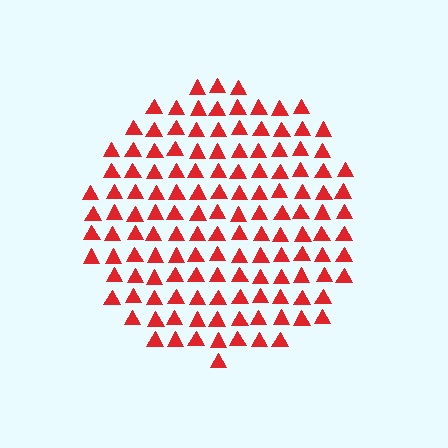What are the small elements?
The small elements are triangles.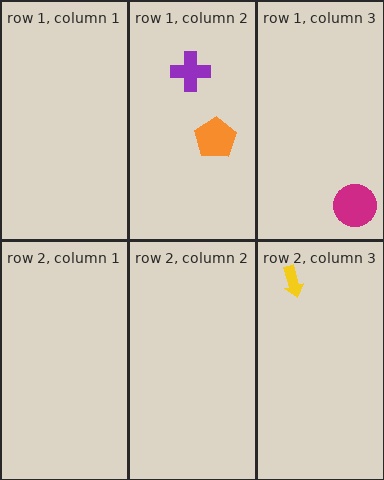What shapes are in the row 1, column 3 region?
The magenta circle.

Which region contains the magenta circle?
The row 1, column 3 region.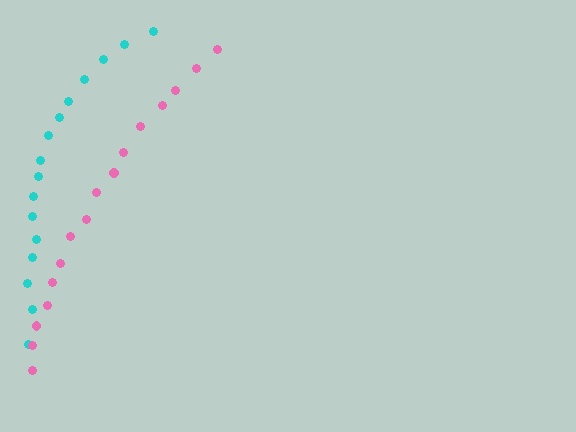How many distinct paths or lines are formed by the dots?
There are 2 distinct paths.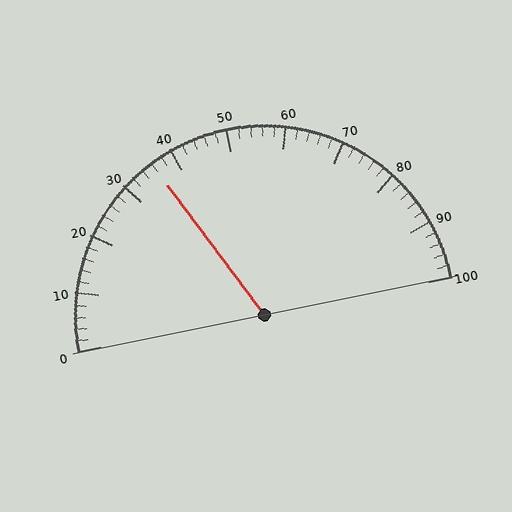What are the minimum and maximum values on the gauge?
The gauge ranges from 0 to 100.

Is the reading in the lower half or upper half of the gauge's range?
The reading is in the lower half of the range (0 to 100).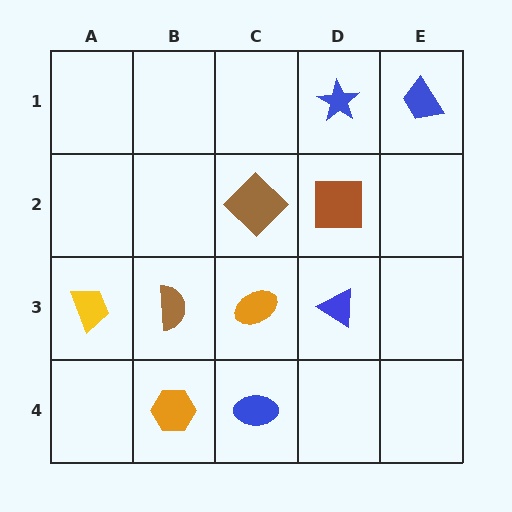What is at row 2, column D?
A brown square.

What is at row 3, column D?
A blue triangle.